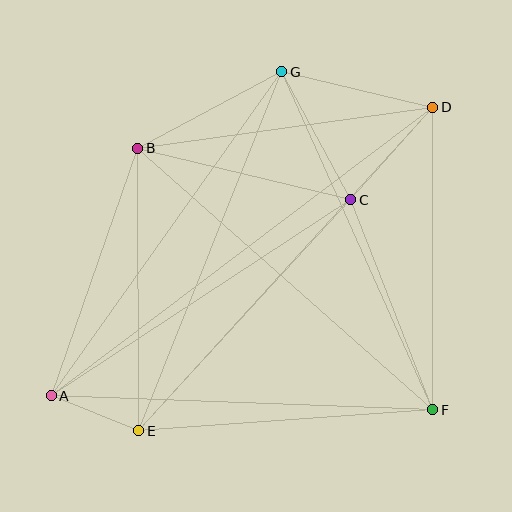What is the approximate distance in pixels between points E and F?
The distance between E and F is approximately 295 pixels.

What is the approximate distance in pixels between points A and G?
The distance between A and G is approximately 397 pixels.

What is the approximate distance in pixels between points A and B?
The distance between A and B is approximately 262 pixels.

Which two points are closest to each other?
Points A and E are closest to each other.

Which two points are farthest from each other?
Points A and D are farthest from each other.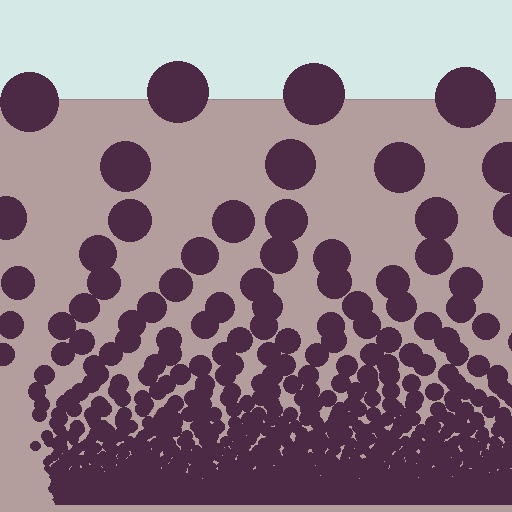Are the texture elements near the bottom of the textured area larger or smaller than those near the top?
Smaller. The gradient is inverted — elements near the bottom are smaller and denser.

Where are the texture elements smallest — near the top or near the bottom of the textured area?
Near the bottom.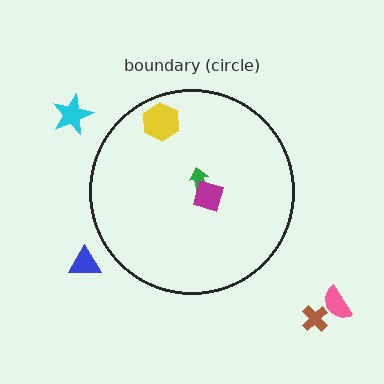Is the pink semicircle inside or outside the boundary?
Outside.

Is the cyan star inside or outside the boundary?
Outside.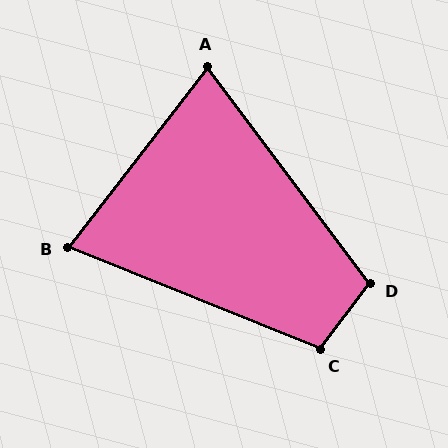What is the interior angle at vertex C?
Approximately 105 degrees (obtuse).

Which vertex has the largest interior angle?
D, at approximately 106 degrees.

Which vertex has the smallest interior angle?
B, at approximately 74 degrees.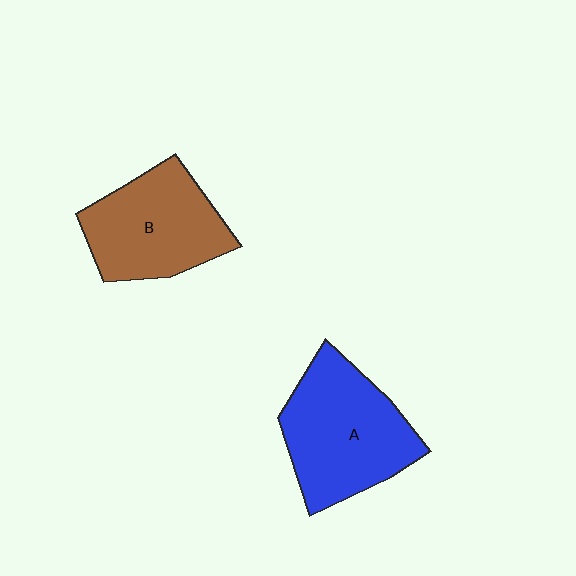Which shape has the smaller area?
Shape B (brown).